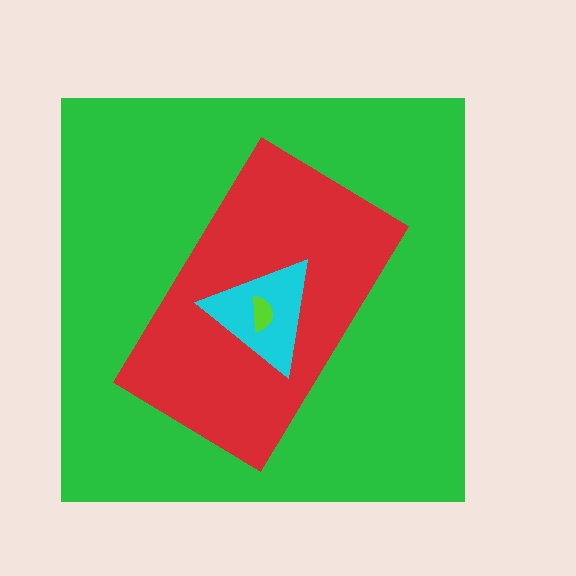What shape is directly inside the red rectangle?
The cyan triangle.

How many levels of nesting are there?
4.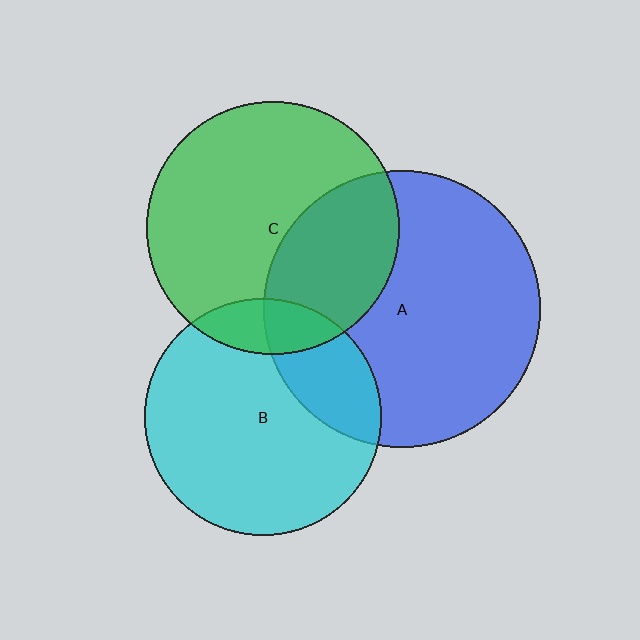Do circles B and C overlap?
Yes.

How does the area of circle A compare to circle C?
Approximately 1.2 times.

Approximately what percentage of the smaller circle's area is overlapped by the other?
Approximately 15%.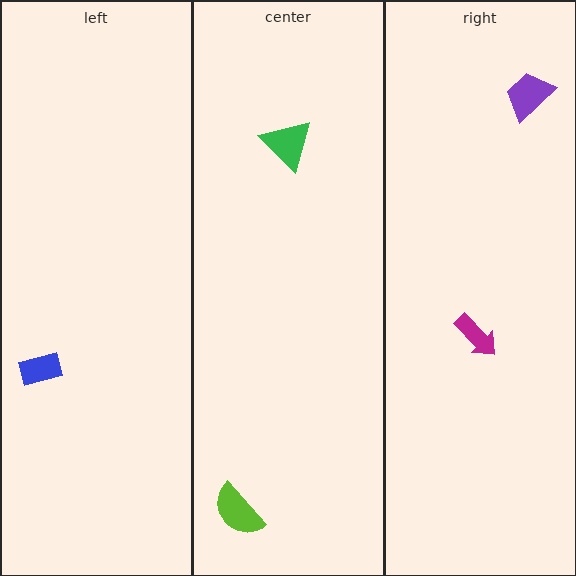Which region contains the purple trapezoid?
The right region.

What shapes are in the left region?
The blue rectangle.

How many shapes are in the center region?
2.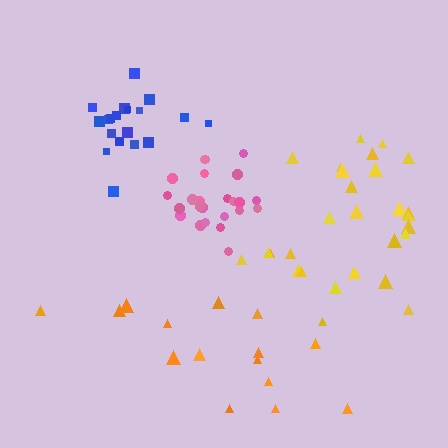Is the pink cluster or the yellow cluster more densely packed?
Pink.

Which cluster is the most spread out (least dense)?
Orange.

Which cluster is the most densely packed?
Pink.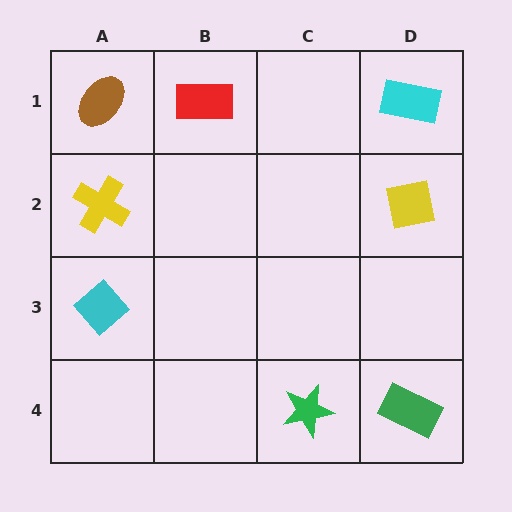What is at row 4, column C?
A green star.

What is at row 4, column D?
A green rectangle.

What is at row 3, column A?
A cyan diamond.